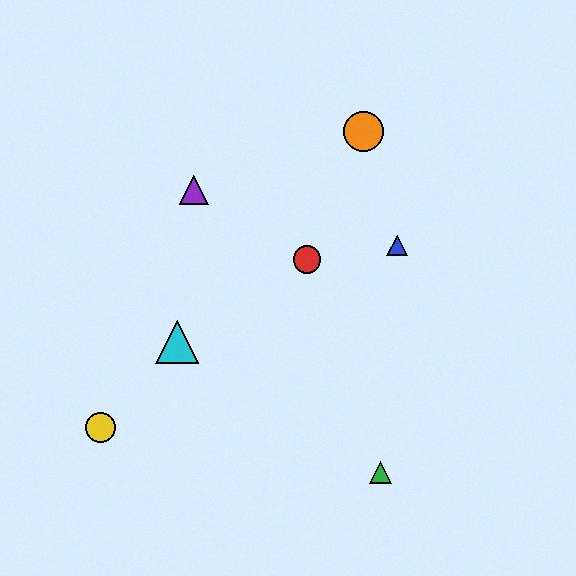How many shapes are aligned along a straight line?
3 shapes (the yellow circle, the orange circle, the cyan triangle) are aligned along a straight line.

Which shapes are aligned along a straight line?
The yellow circle, the orange circle, the cyan triangle are aligned along a straight line.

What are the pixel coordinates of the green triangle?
The green triangle is at (381, 473).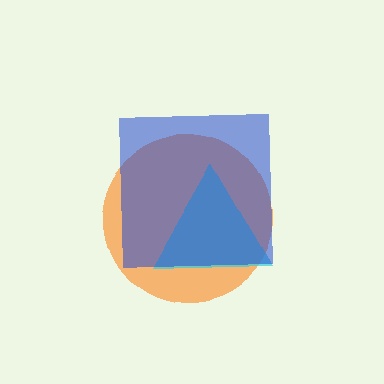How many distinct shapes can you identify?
There are 3 distinct shapes: an orange circle, a cyan triangle, a blue square.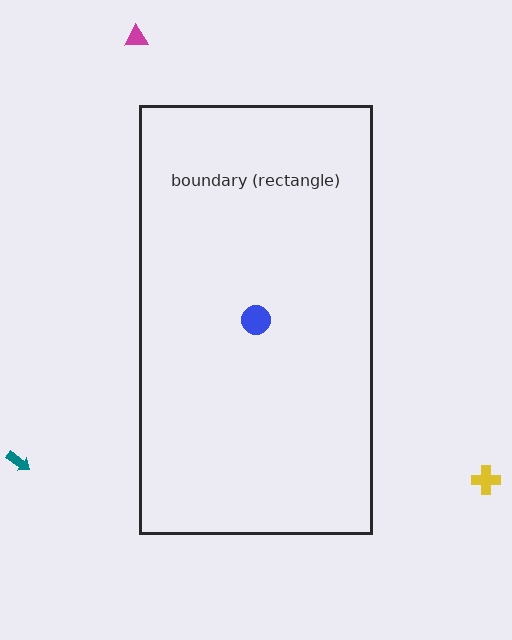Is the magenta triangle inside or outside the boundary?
Outside.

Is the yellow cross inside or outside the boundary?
Outside.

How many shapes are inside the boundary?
1 inside, 3 outside.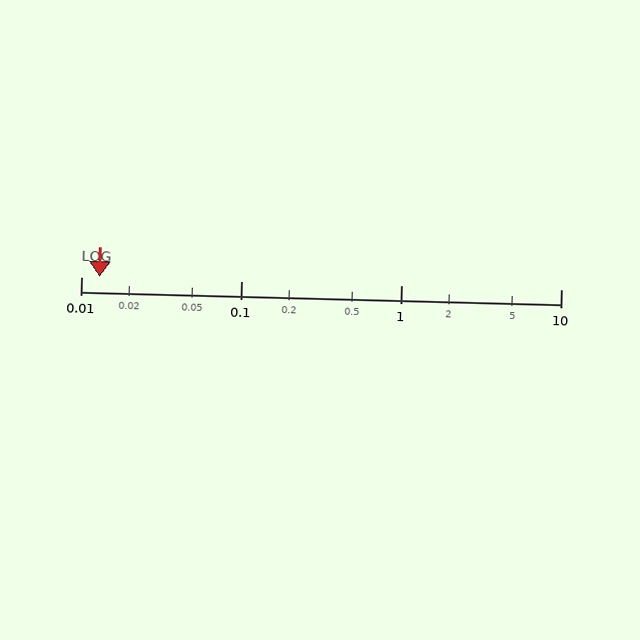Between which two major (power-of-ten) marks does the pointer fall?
The pointer is between 0.01 and 0.1.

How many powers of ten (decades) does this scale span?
The scale spans 3 decades, from 0.01 to 10.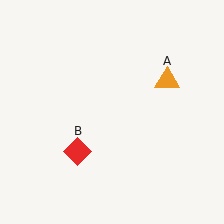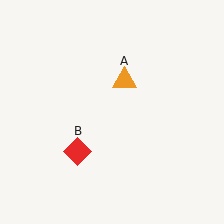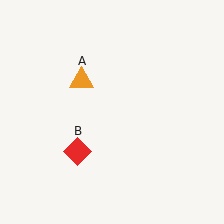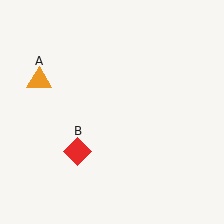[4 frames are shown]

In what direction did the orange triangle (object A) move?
The orange triangle (object A) moved left.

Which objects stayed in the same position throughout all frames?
Red diamond (object B) remained stationary.